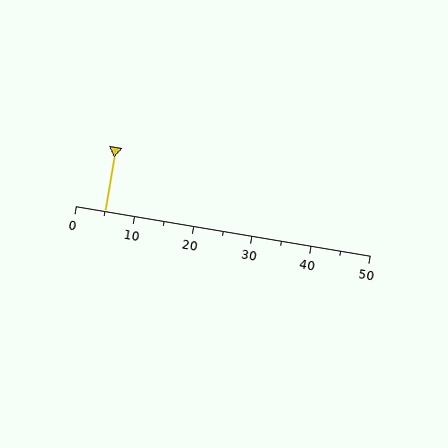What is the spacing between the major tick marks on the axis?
The major ticks are spaced 10 apart.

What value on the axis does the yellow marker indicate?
The marker indicates approximately 5.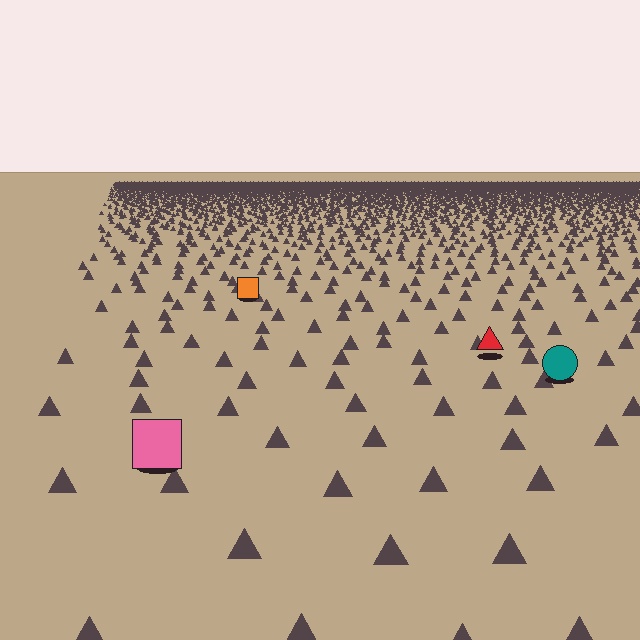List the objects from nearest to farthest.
From nearest to farthest: the pink square, the teal circle, the red triangle, the orange square.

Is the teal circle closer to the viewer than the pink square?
No. The pink square is closer — you can tell from the texture gradient: the ground texture is coarser near it.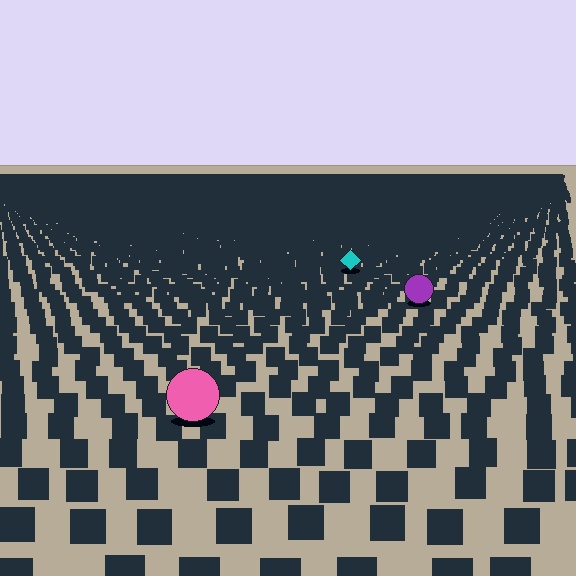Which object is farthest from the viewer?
The cyan diamond is farthest from the viewer. It appears smaller and the ground texture around it is denser.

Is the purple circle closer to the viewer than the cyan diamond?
Yes. The purple circle is closer — you can tell from the texture gradient: the ground texture is coarser near it.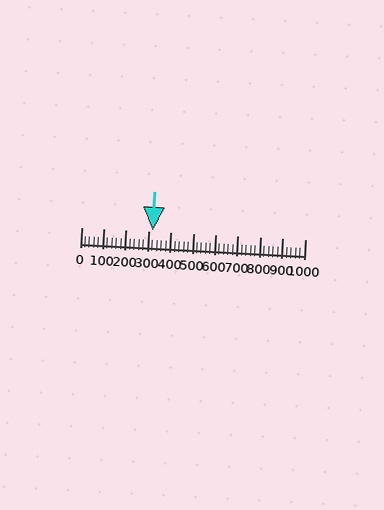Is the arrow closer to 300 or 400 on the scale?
The arrow is closer to 300.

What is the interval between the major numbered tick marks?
The major tick marks are spaced 100 units apart.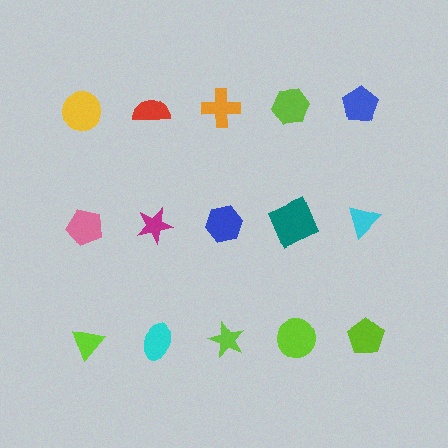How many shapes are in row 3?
5 shapes.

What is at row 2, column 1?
A pink pentagon.